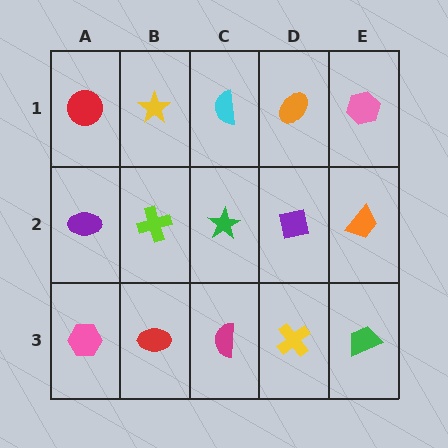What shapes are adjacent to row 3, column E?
An orange trapezoid (row 2, column E), a yellow cross (row 3, column D).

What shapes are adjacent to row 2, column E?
A pink hexagon (row 1, column E), a green trapezoid (row 3, column E), a purple square (row 2, column D).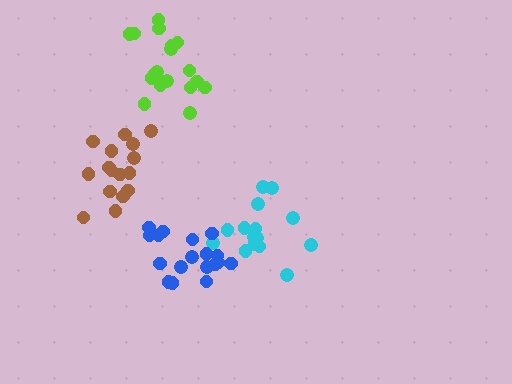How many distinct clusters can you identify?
There are 4 distinct clusters.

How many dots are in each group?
Group 1: 15 dots, Group 2: 18 dots, Group 3: 16 dots, Group 4: 18 dots (67 total).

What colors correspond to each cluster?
The clusters are colored: cyan, lime, brown, blue.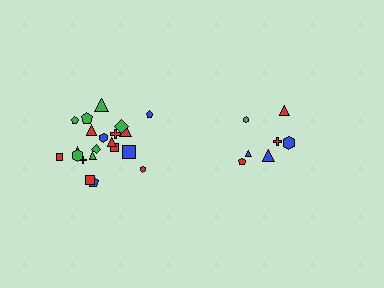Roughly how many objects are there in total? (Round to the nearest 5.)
Roughly 30 objects in total.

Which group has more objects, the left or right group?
The left group.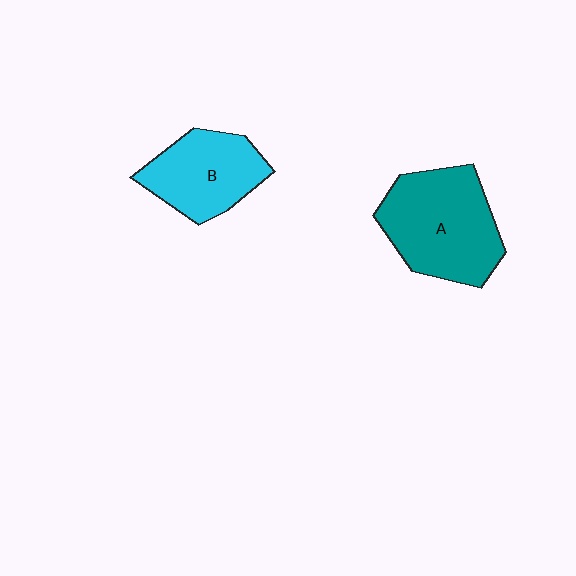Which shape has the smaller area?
Shape B (cyan).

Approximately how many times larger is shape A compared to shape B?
Approximately 1.4 times.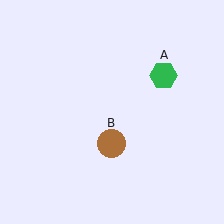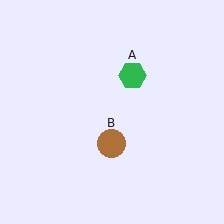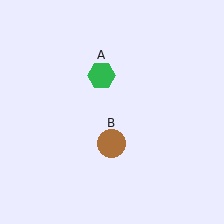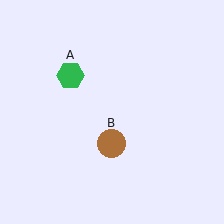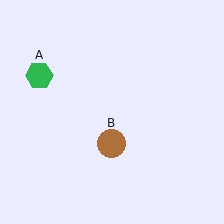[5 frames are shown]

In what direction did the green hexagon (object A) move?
The green hexagon (object A) moved left.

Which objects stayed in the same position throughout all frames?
Brown circle (object B) remained stationary.